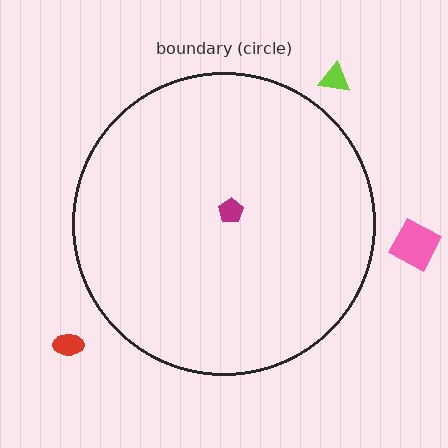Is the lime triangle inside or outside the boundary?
Outside.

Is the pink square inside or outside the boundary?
Outside.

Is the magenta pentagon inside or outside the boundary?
Inside.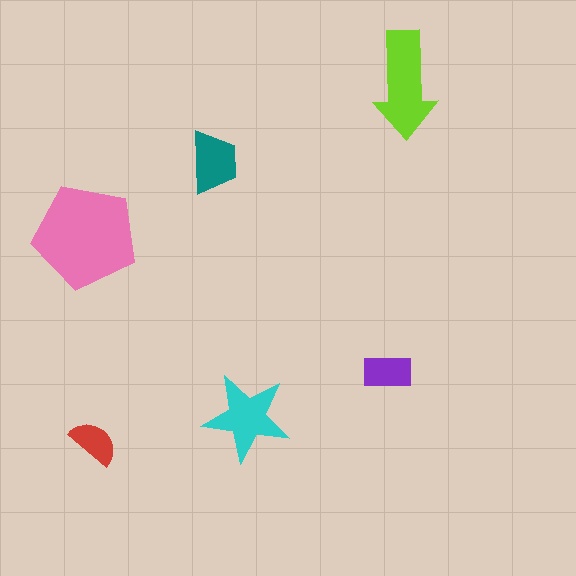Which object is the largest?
The pink pentagon.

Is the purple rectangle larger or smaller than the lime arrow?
Smaller.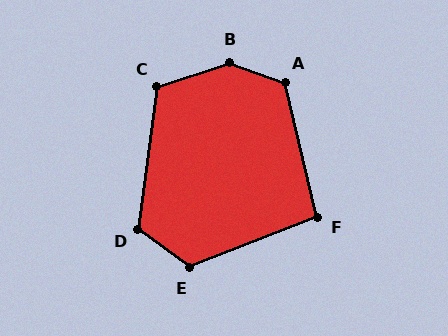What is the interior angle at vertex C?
Approximately 116 degrees (obtuse).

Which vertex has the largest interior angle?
B, at approximately 142 degrees.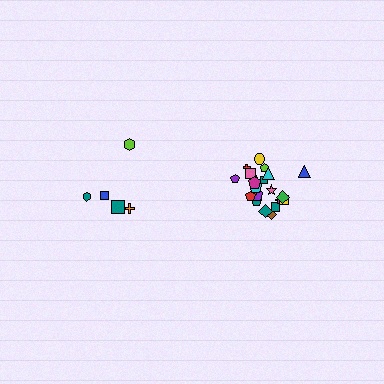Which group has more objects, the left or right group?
The right group.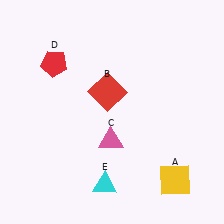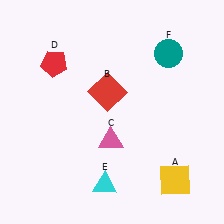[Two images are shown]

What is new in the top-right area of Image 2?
A teal circle (F) was added in the top-right area of Image 2.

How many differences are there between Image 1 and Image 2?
There is 1 difference between the two images.